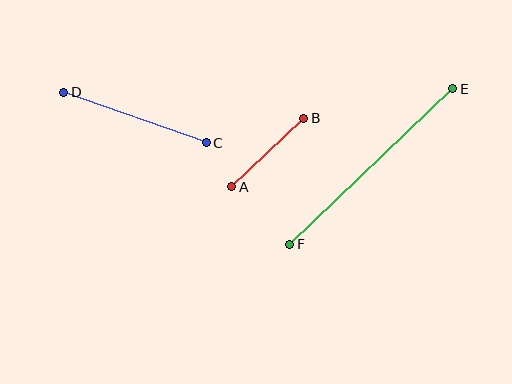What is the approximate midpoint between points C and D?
The midpoint is at approximately (135, 118) pixels.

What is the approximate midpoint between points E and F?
The midpoint is at approximately (371, 166) pixels.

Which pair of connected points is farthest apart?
Points E and F are farthest apart.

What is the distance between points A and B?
The distance is approximately 99 pixels.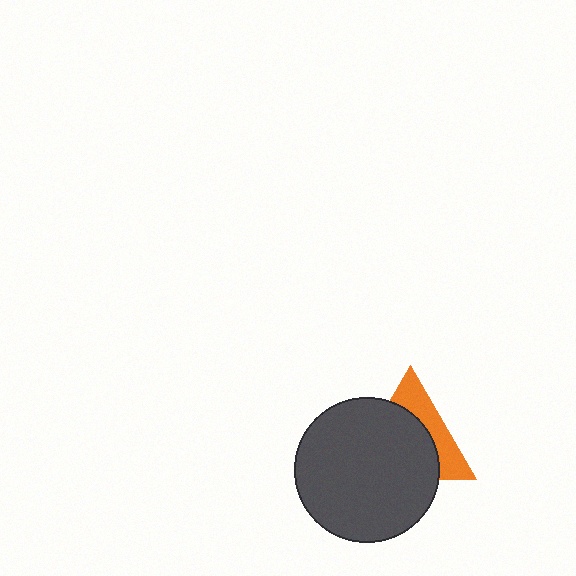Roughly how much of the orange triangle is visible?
A small part of it is visible (roughly 37%).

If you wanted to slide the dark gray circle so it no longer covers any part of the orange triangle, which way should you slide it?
Slide it toward the lower-left — that is the most direct way to separate the two shapes.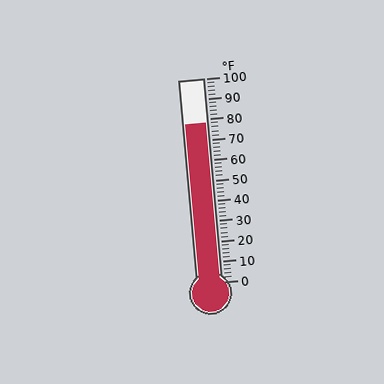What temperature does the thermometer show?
The thermometer shows approximately 78°F.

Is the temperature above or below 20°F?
The temperature is above 20°F.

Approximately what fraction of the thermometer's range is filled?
The thermometer is filled to approximately 80% of its range.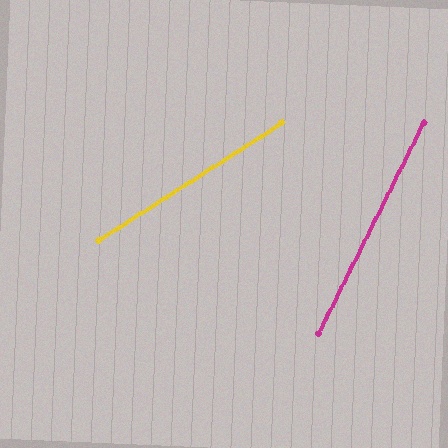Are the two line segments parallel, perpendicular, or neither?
Neither parallel nor perpendicular — they differ by about 31°.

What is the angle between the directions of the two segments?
Approximately 31 degrees.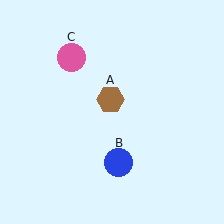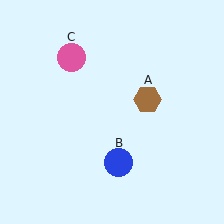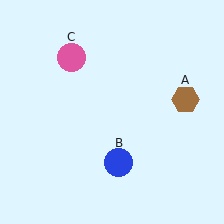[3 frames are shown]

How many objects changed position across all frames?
1 object changed position: brown hexagon (object A).